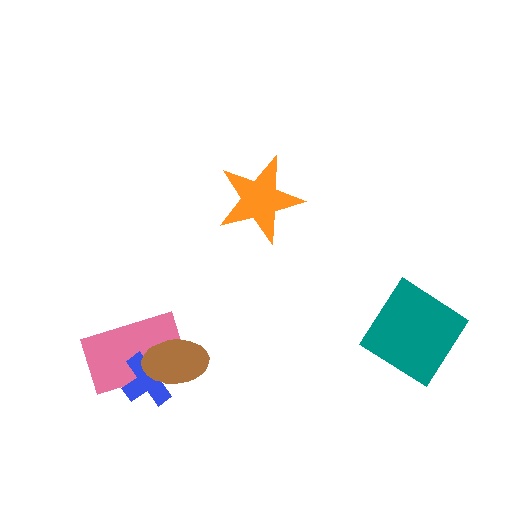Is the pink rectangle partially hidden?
Yes, it is partially covered by another shape.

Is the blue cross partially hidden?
Yes, it is partially covered by another shape.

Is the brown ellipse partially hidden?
No, no other shape covers it.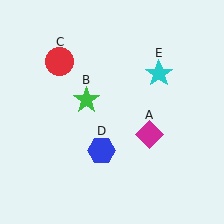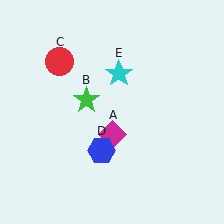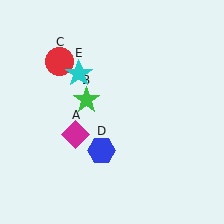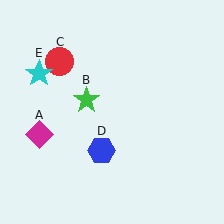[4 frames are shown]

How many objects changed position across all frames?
2 objects changed position: magenta diamond (object A), cyan star (object E).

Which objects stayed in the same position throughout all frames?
Green star (object B) and red circle (object C) and blue hexagon (object D) remained stationary.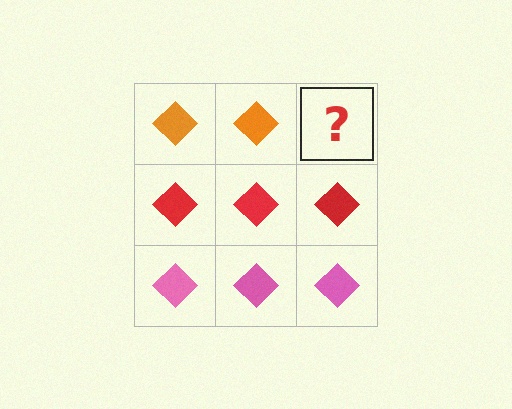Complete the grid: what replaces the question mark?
The question mark should be replaced with an orange diamond.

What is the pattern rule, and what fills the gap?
The rule is that each row has a consistent color. The gap should be filled with an orange diamond.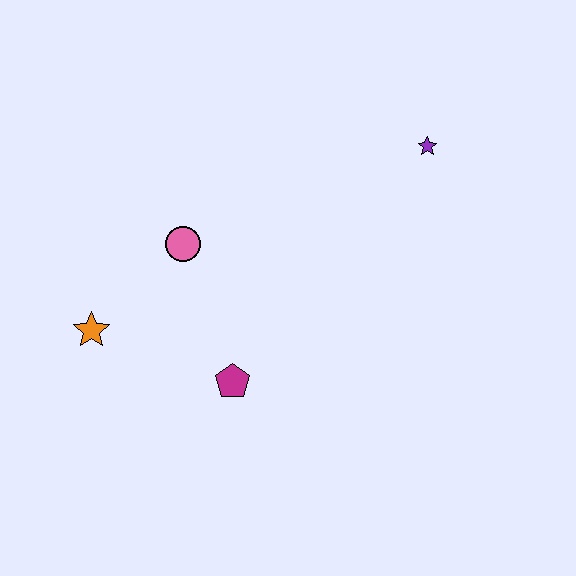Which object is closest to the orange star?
The pink circle is closest to the orange star.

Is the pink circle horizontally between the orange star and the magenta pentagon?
Yes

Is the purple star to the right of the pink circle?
Yes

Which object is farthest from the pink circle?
The purple star is farthest from the pink circle.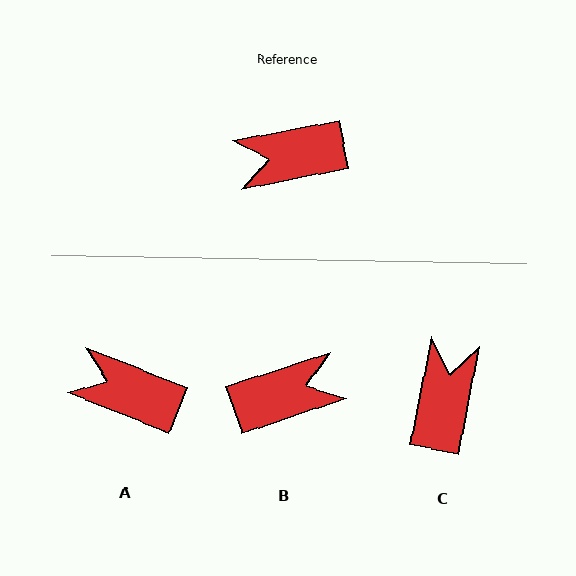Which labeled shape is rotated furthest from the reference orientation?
B, about 172 degrees away.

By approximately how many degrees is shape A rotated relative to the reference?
Approximately 32 degrees clockwise.